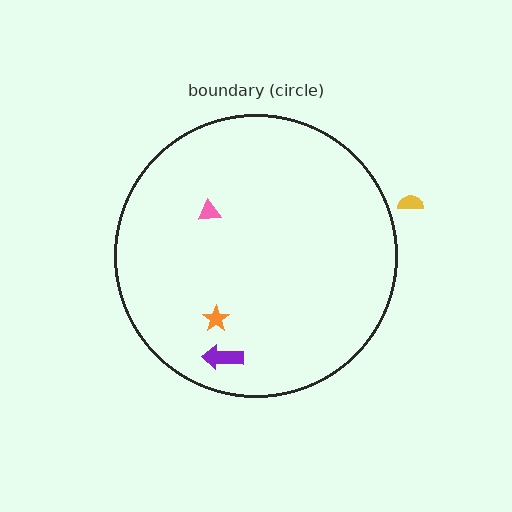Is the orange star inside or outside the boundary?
Inside.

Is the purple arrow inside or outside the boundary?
Inside.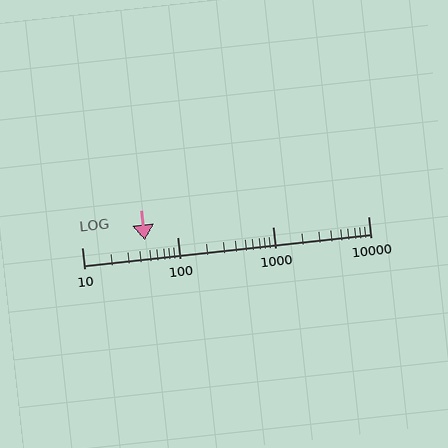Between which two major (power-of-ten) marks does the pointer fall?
The pointer is between 10 and 100.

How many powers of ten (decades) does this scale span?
The scale spans 3 decades, from 10 to 10000.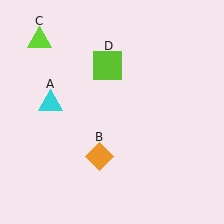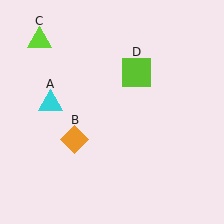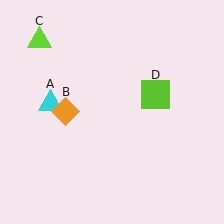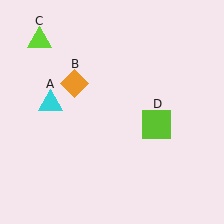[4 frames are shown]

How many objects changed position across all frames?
2 objects changed position: orange diamond (object B), lime square (object D).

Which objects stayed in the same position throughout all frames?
Cyan triangle (object A) and lime triangle (object C) remained stationary.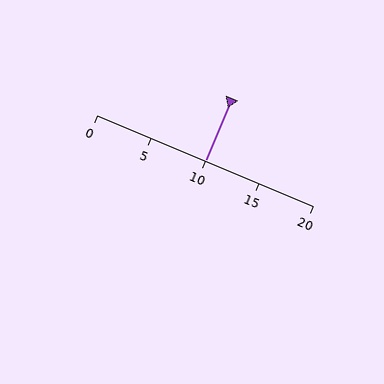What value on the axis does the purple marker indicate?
The marker indicates approximately 10.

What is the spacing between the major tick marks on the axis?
The major ticks are spaced 5 apart.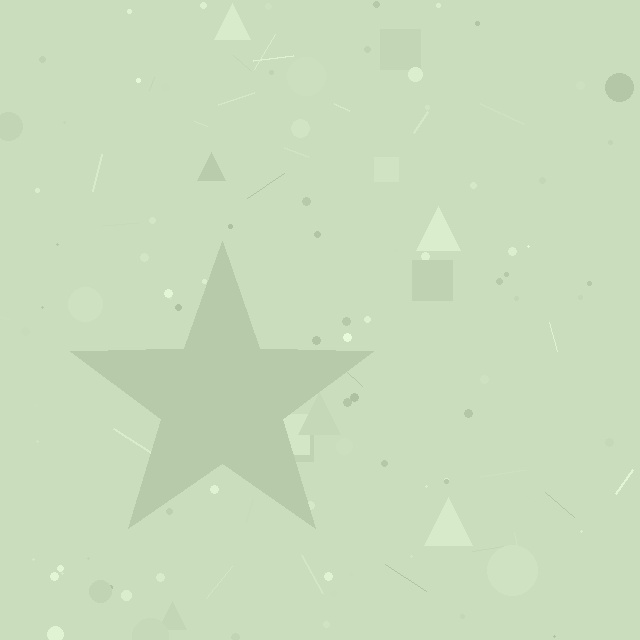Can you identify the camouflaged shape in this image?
The camouflaged shape is a star.